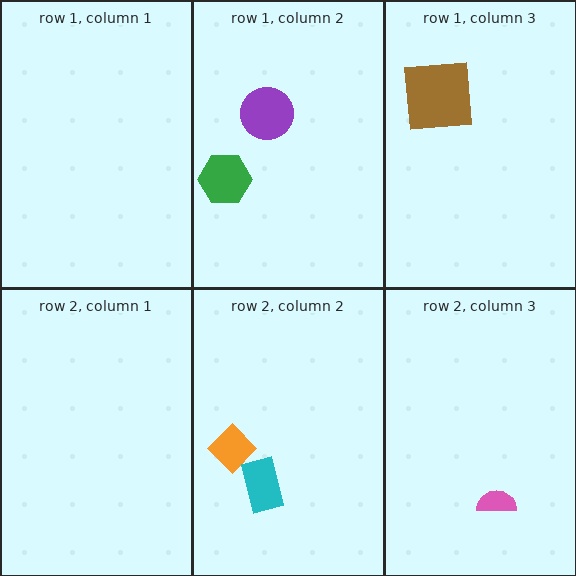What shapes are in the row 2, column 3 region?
The pink semicircle.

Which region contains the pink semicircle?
The row 2, column 3 region.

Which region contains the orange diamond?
The row 2, column 2 region.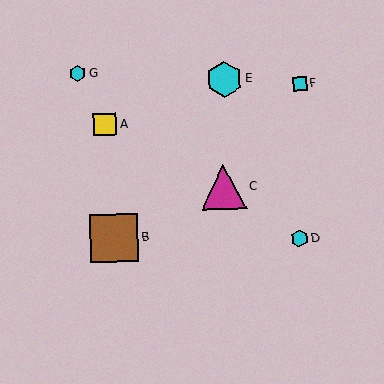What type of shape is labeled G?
Shape G is a cyan hexagon.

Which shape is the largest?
The brown square (labeled B) is the largest.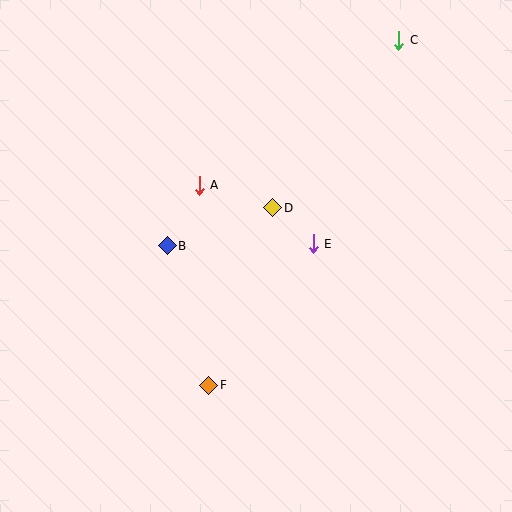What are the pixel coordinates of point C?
Point C is at (399, 40).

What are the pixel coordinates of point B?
Point B is at (167, 246).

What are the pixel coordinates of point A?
Point A is at (199, 185).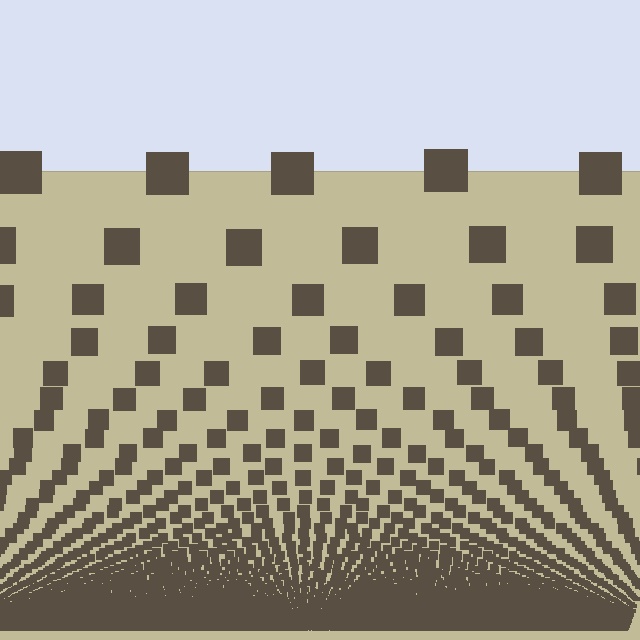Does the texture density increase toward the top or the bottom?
Density increases toward the bottom.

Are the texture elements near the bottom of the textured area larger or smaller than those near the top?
Smaller. The gradient is inverted — elements near the bottom are smaller and denser.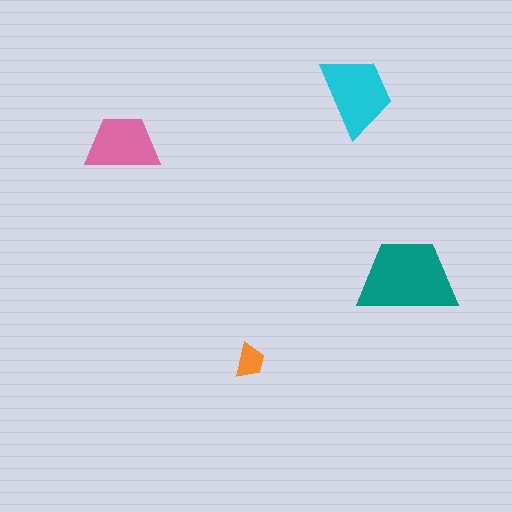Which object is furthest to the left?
The pink trapezoid is leftmost.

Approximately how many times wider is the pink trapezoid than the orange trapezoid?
About 2 times wider.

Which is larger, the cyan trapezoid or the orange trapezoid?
The cyan one.